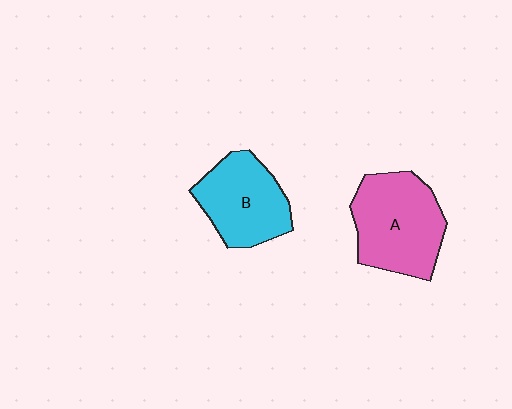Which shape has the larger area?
Shape A (pink).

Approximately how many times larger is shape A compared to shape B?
Approximately 1.2 times.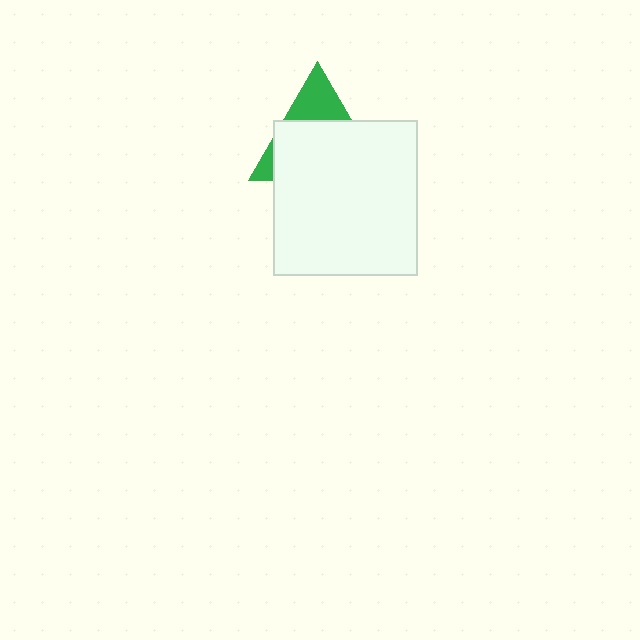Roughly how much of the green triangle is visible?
A small part of it is visible (roughly 31%).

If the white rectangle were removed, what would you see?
You would see the complete green triangle.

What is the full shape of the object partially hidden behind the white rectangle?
The partially hidden object is a green triangle.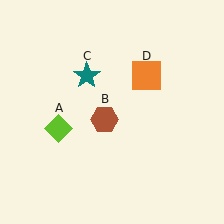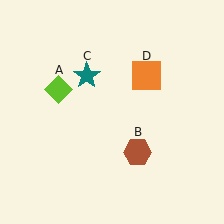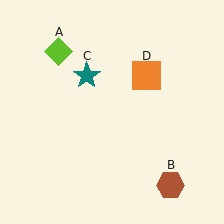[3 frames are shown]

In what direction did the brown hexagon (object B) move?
The brown hexagon (object B) moved down and to the right.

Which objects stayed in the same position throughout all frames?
Teal star (object C) and orange square (object D) remained stationary.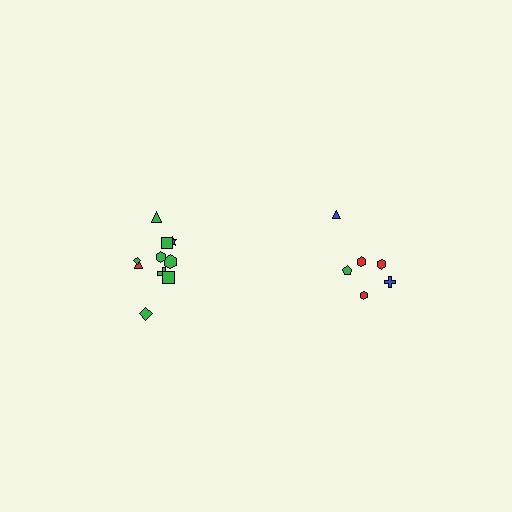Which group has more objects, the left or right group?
The left group.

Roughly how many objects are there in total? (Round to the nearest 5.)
Roughly 15 objects in total.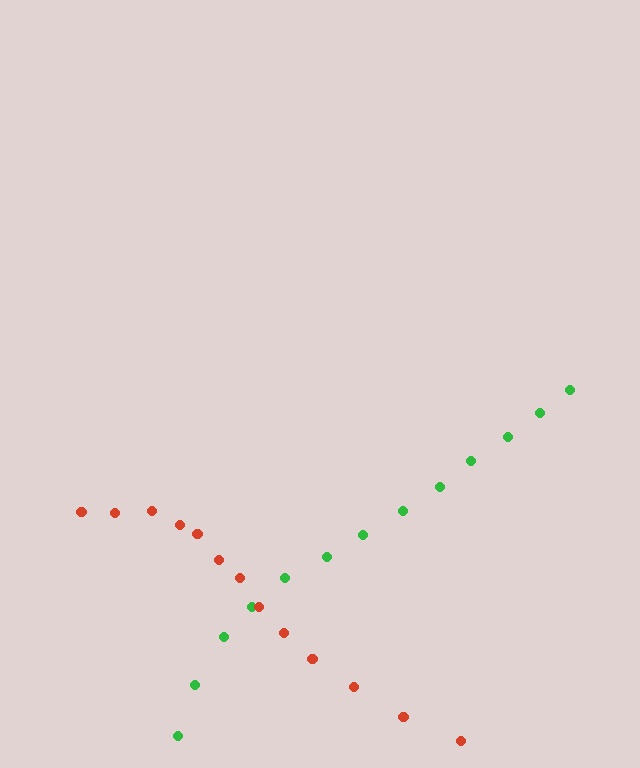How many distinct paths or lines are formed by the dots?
There are 2 distinct paths.